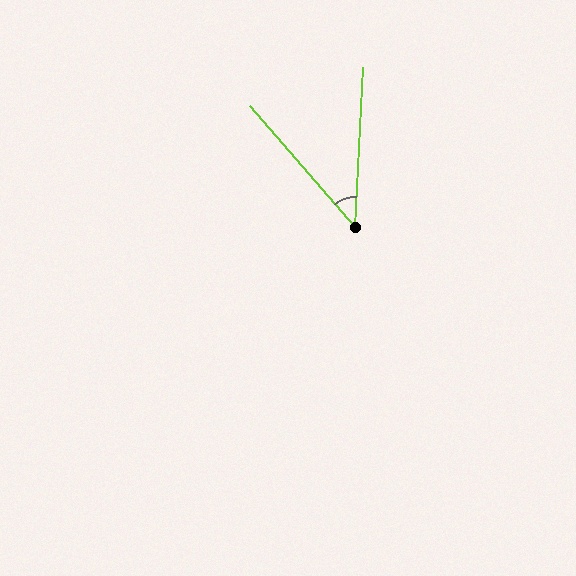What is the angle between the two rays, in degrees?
Approximately 44 degrees.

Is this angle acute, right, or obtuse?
It is acute.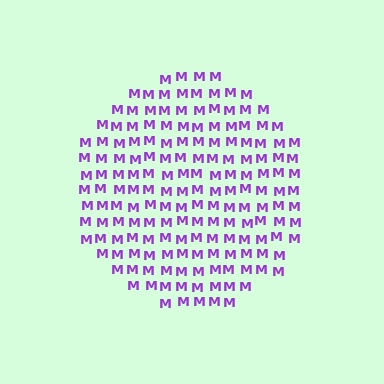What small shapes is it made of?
It is made of small letter M's.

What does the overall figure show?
The overall figure shows a circle.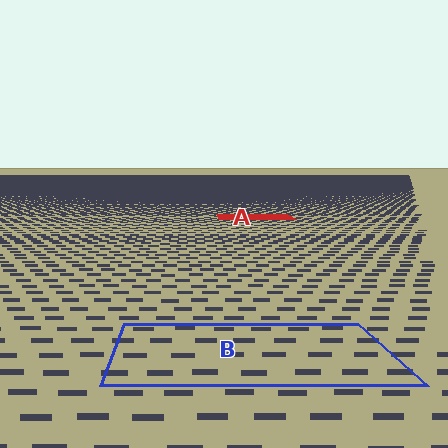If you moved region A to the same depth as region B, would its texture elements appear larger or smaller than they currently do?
They would appear larger. At a closer depth, the same texture elements are projected at a bigger on-screen size.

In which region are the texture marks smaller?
The texture marks are smaller in region A, because it is farther away.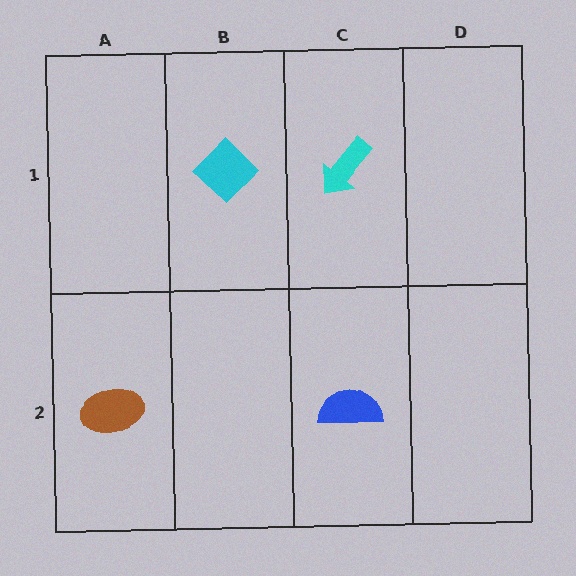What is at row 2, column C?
A blue semicircle.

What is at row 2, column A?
A brown ellipse.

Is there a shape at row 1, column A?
No, that cell is empty.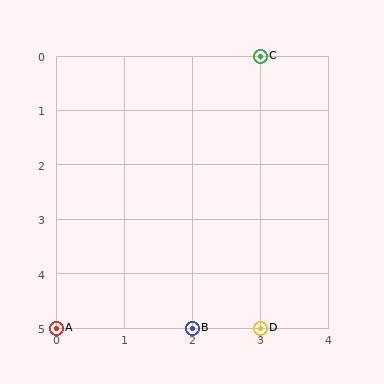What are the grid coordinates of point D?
Point D is at grid coordinates (3, 5).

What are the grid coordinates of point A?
Point A is at grid coordinates (0, 5).